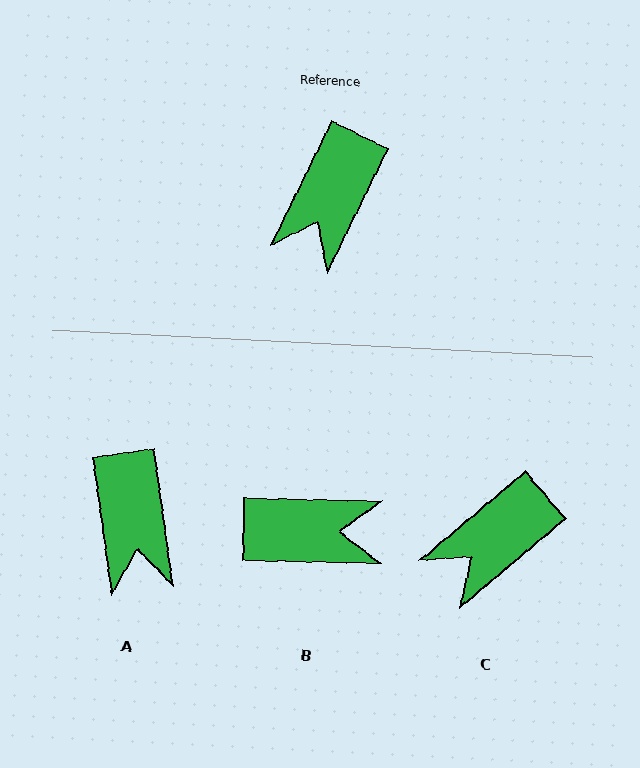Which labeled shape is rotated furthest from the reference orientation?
B, about 115 degrees away.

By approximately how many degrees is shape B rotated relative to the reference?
Approximately 115 degrees counter-clockwise.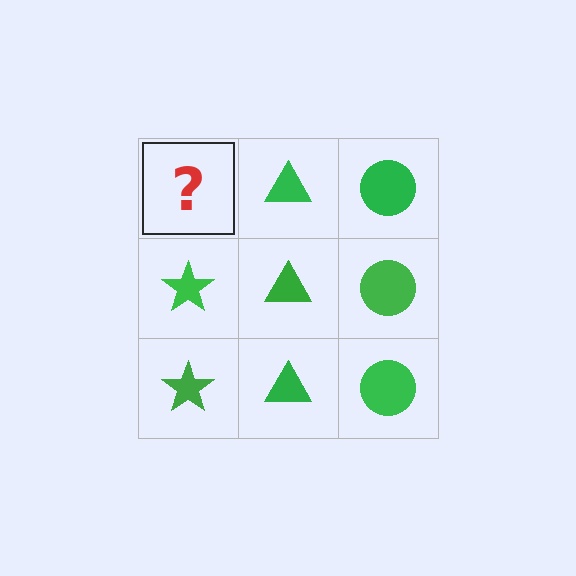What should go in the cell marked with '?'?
The missing cell should contain a green star.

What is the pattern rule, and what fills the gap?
The rule is that each column has a consistent shape. The gap should be filled with a green star.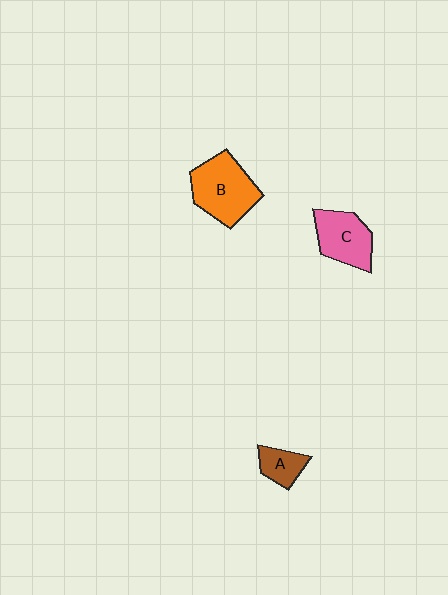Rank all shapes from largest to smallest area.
From largest to smallest: B (orange), C (pink), A (brown).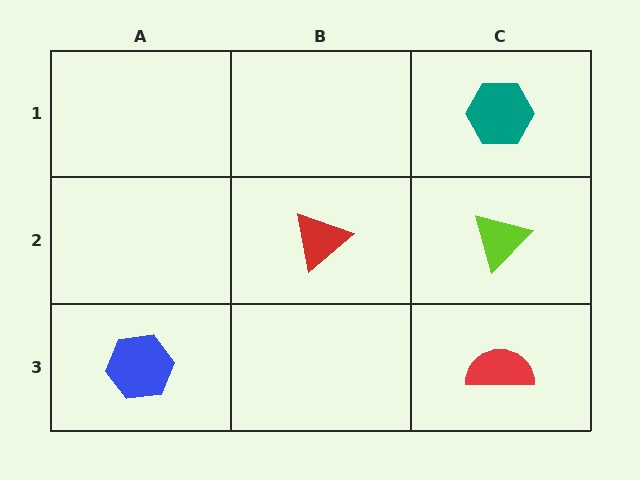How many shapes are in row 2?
2 shapes.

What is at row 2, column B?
A red triangle.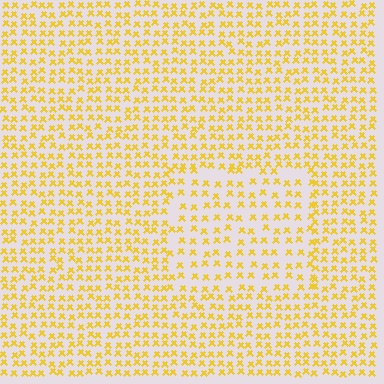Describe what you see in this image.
The image contains small yellow elements arranged at two different densities. A rectangle-shaped region is visible where the elements are less densely packed than the surrounding area.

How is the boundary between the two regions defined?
The boundary is defined by a change in element density (approximately 1.6x ratio). All elements are the same color, size, and shape.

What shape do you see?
I see a rectangle.